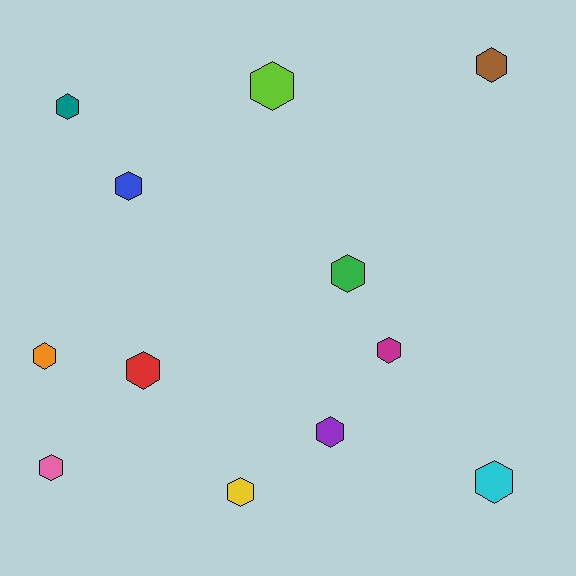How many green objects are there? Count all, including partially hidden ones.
There is 1 green object.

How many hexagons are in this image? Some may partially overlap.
There are 12 hexagons.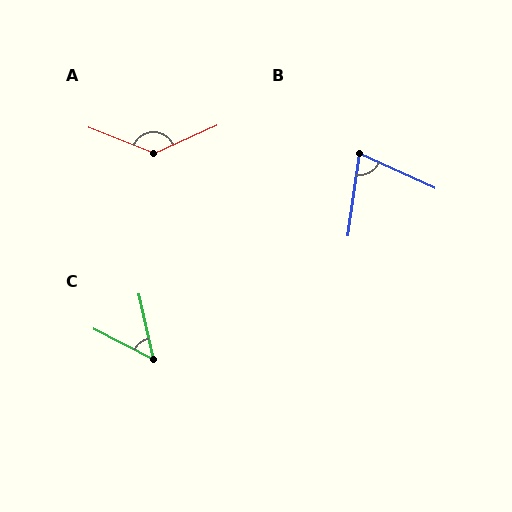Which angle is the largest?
A, at approximately 134 degrees.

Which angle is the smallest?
C, at approximately 51 degrees.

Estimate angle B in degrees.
Approximately 73 degrees.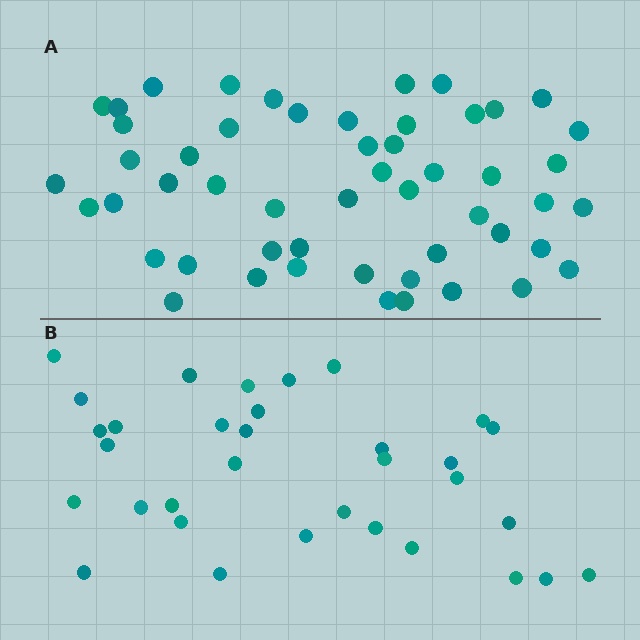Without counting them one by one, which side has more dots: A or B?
Region A (the top region) has more dots.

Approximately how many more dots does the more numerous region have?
Region A has approximately 20 more dots than region B.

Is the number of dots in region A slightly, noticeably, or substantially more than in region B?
Region A has substantially more. The ratio is roughly 1.6 to 1.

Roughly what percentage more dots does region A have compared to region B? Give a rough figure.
About 60% more.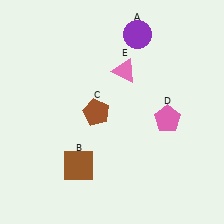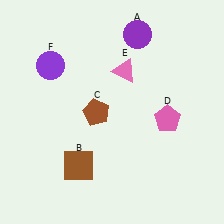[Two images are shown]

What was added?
A purple circle (F) was added in Image 2.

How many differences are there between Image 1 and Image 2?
There is 1 difference between the two images.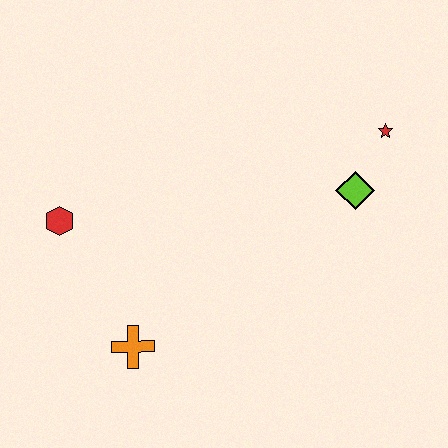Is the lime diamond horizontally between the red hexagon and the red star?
Yes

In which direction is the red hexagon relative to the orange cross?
The red hexagon is above the orange cross.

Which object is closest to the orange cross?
The red hexagon is closest to the orange cross.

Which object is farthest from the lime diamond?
The red hexagon is farthest from the lime diamond.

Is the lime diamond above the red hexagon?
Yes